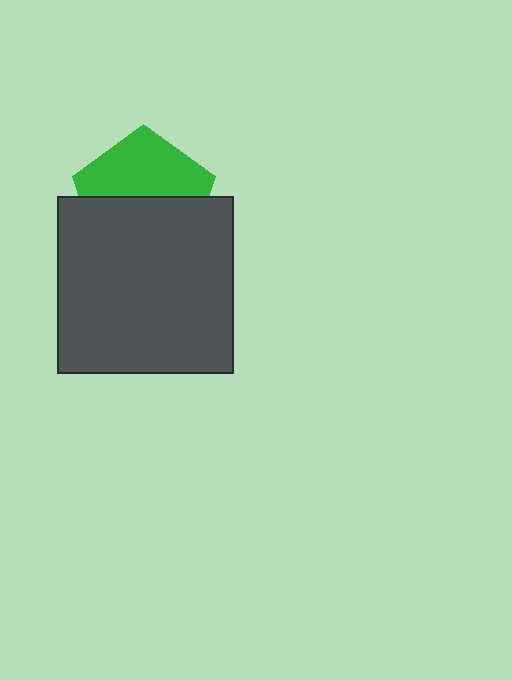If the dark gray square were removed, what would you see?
You would see the complete green pentagon.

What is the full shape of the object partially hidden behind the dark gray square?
The partially hidden object is a green pentagon.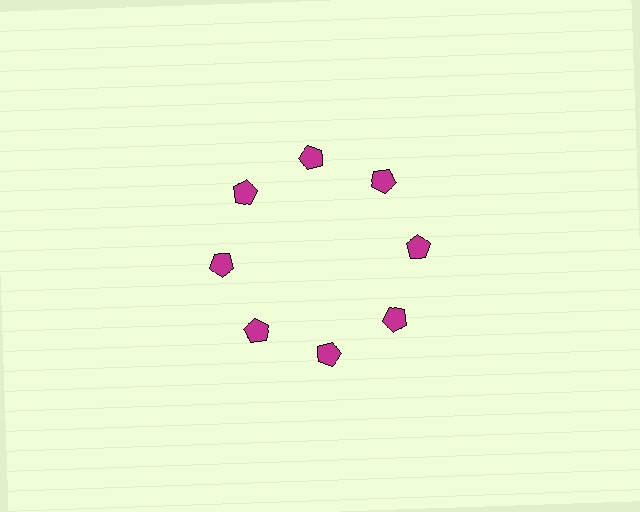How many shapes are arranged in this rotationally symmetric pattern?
There are 8 shapes, arranged in 8 groups of 1.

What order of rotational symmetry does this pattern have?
This pattern has 8-fold rotational symmetry.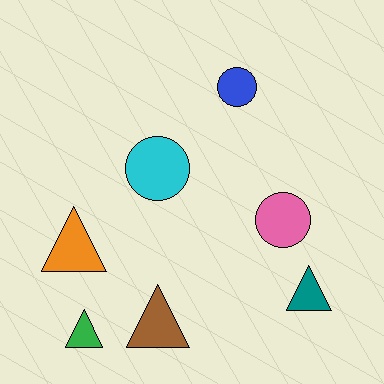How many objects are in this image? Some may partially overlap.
There are 7 objects.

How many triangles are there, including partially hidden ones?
There are 4 triangles.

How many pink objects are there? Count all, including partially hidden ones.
There is 1 pink object.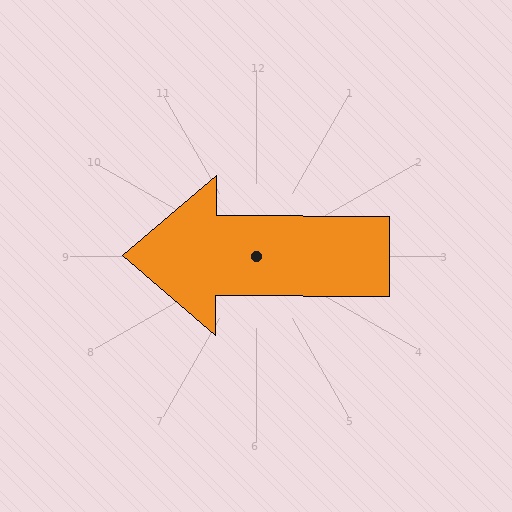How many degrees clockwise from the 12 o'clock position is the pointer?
Approximately 270 degrees.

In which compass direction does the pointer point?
West.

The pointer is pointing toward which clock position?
Roughly 9 o'clock.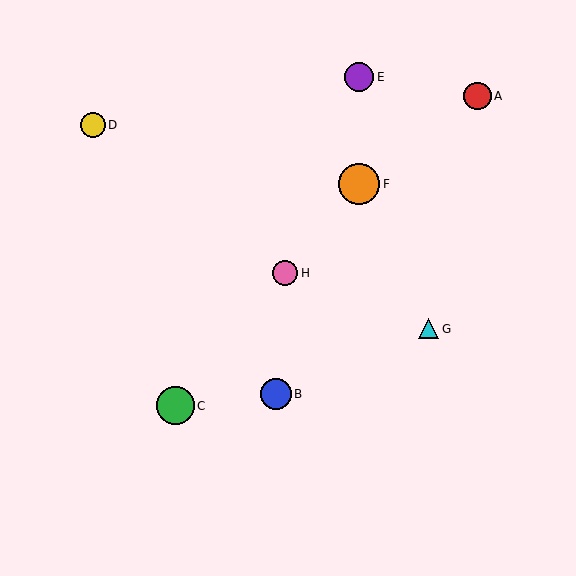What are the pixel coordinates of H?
Object H is at (285, 273).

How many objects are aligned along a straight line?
3 objects (C, F, H) are aligned along a straight line.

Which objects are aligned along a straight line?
Objects C, F, H are aligned along a straight line.